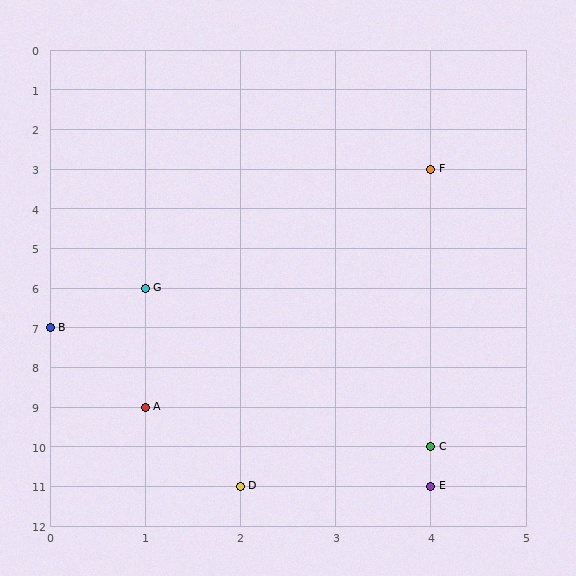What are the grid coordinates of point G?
Point G is at grid coordinates (1, 6).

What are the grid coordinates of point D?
Point D is at grid coordinates (2, 11).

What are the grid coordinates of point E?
Point E is at grid coordinates (4, 11).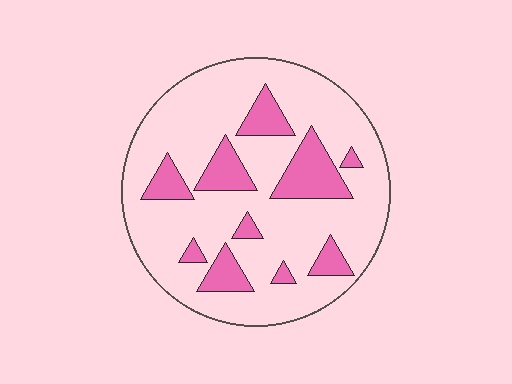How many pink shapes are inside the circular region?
10.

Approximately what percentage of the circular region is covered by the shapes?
Approximately 20%.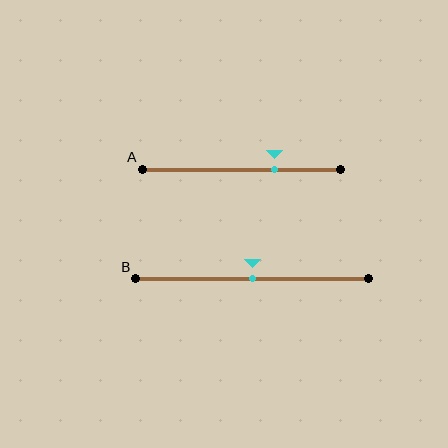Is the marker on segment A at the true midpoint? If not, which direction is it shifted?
No, the marker on segment A is shifted to the right by about 17% of the segment length.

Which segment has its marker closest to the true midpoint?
Segment B has its marker closest to the true midpoint.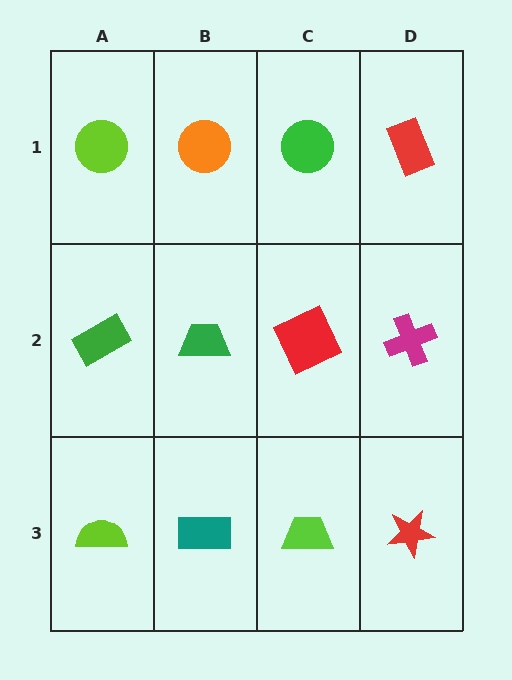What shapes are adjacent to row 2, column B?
An orange circle (row 1, column B), a teal rectangle (row 3, column B), a green rectangle (row 2, column A), a red square (row 2, column C).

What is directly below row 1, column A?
A green rectangle.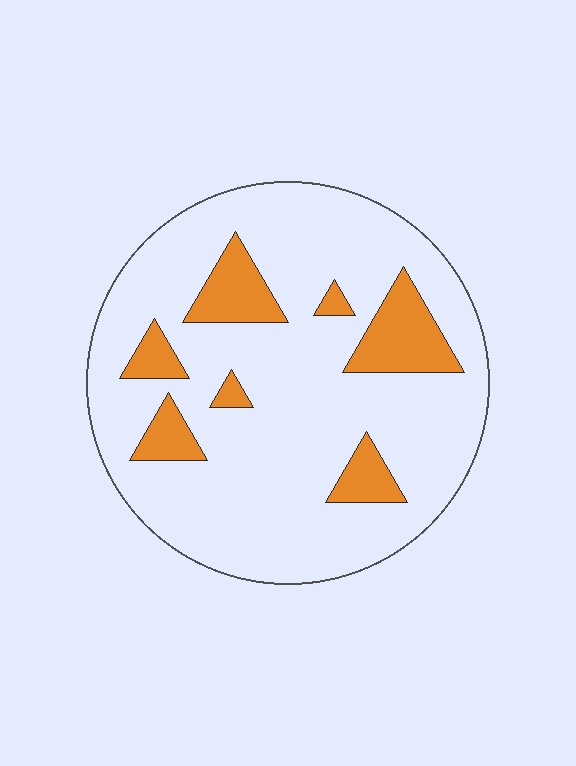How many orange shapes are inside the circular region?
7.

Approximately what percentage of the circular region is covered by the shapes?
Approximately 15%.